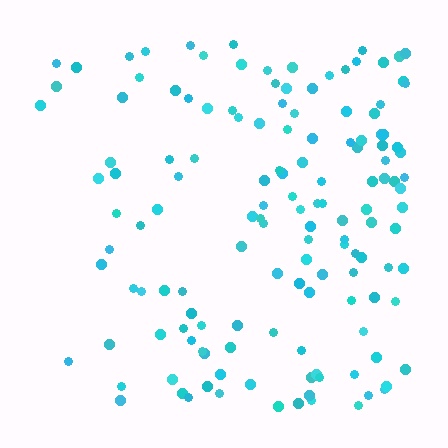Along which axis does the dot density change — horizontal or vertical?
Horizontal.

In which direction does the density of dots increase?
From left to right, with the right side densest.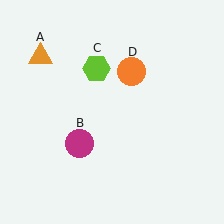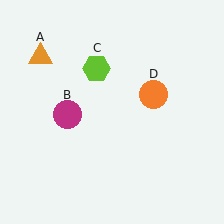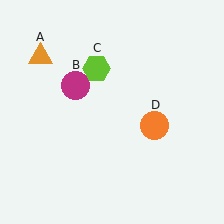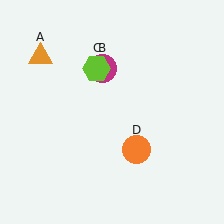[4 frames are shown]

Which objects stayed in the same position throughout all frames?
Orange triangle (object A) and lime hexagon (object C) remained stationary.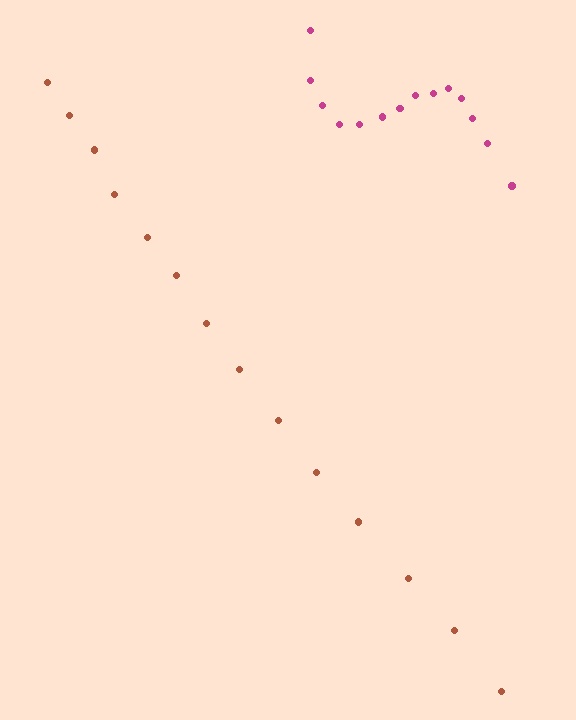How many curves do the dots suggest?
There are 2 distinct paths.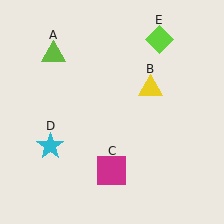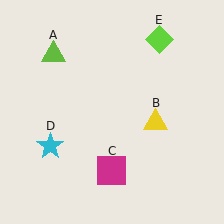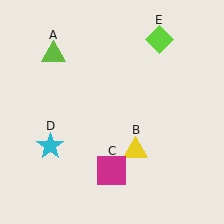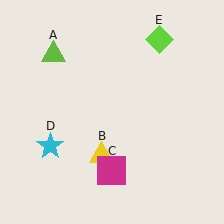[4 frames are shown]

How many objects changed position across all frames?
1 object changed position: yellow triangle (object B).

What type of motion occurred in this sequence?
The yellow triangle (object B) rotated clockwise around the center of the scene.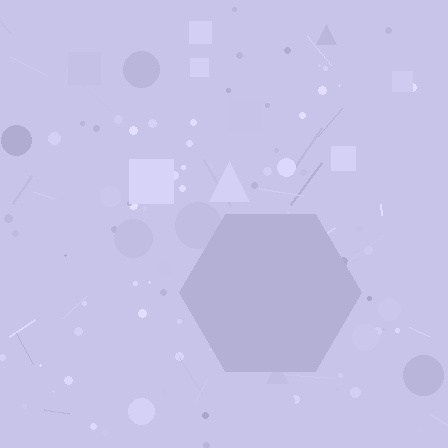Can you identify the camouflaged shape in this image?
The camouflaged shape is a hexagon.